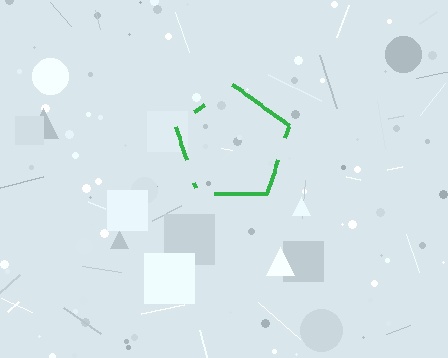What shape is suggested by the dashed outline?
The dashed outline suggests a pentagon.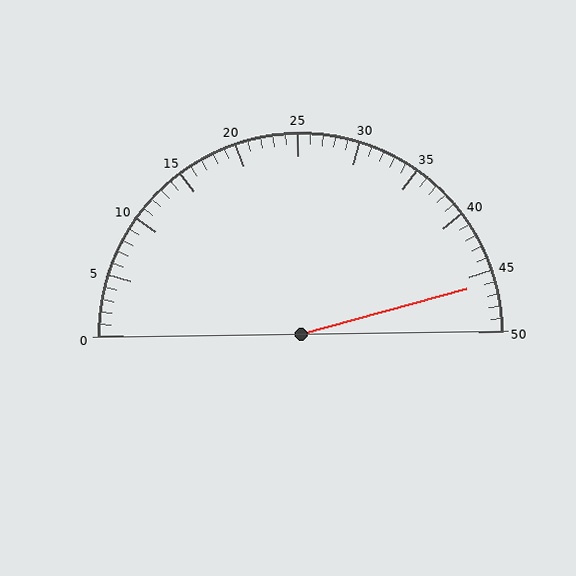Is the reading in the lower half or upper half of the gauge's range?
The reading is in the upper half of the range (0 to 50).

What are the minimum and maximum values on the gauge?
The gauge ranges from 0 to 50.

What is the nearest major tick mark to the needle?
The nearest major tick mark is 45.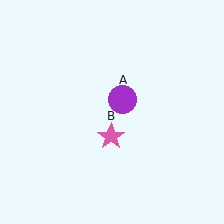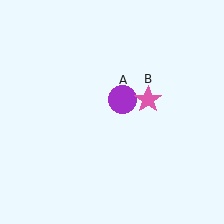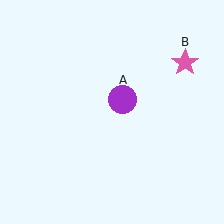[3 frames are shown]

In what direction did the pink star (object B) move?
The pink star (object B) moved up and to the right.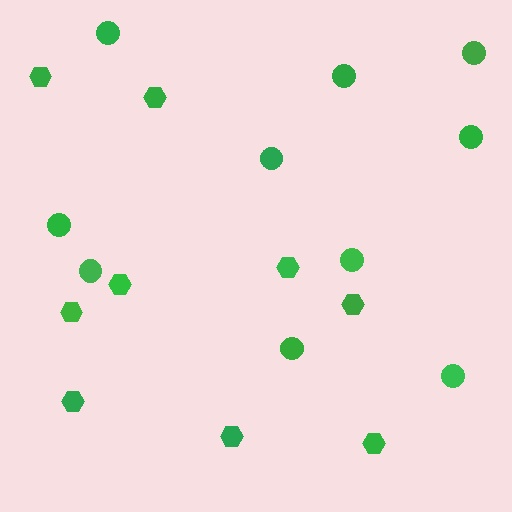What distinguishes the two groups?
There are 2 groups: one group of circles (10) and one group of hexagons (9).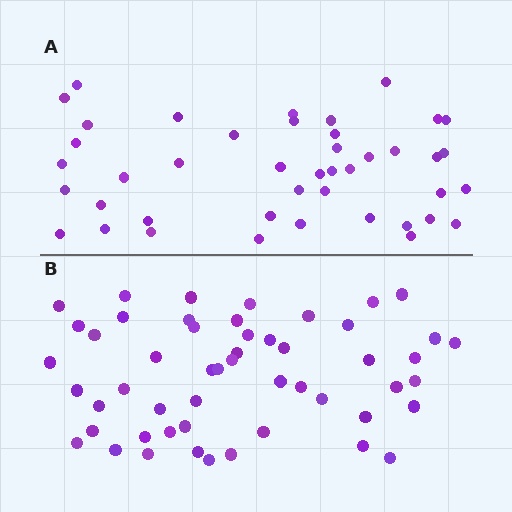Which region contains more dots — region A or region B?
Region B (the bottom region) has more dots.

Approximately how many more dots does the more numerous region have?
Region B has roughly 8 or so more dots than region A.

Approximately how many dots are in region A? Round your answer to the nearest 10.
About 40 dots. (The exact count is 43, which rounds to 40.)